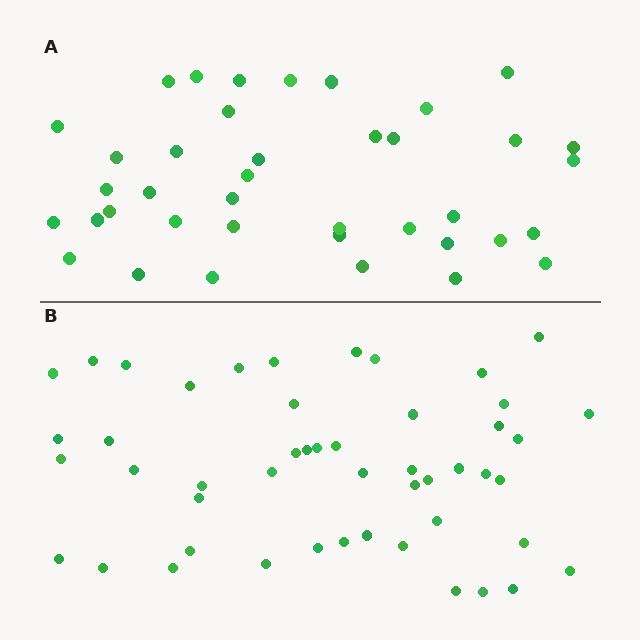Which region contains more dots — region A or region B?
Region B (the bottom region) has more dots.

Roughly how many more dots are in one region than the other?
Region B has roughly 10 or so more dots than region A.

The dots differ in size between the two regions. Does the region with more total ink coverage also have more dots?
No. Region A has more total ink coverage because its dots are larger, but region B actually contains more individual dots. Total area can be misleading — the number of items is what matters here.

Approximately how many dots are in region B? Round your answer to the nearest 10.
About 50 dots. (The exact count is 49, which rounds to 50.)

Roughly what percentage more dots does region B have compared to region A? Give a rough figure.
About 25% more.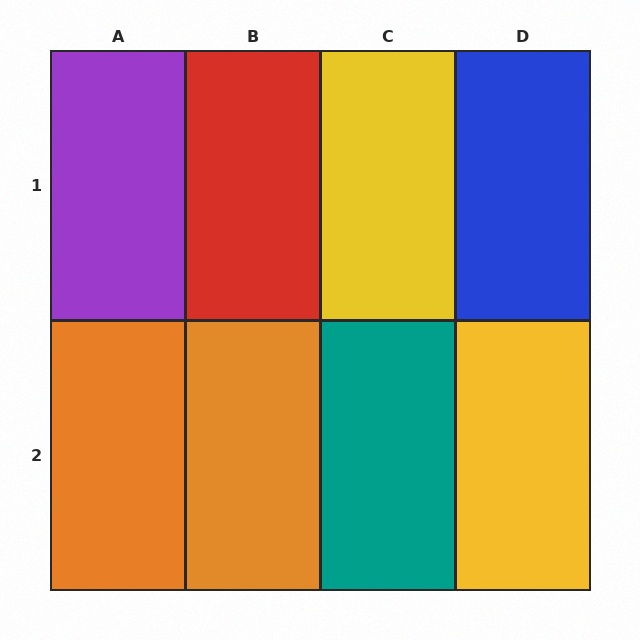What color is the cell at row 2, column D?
Yellow.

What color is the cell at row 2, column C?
Teal.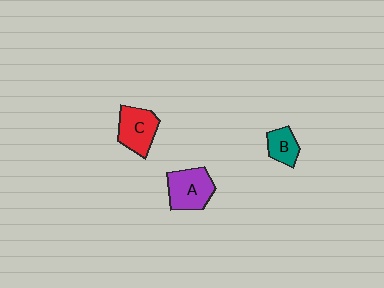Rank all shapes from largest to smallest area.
From largest to smallest: A (purple), C (red), B (teal).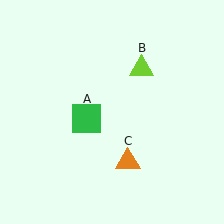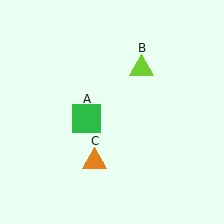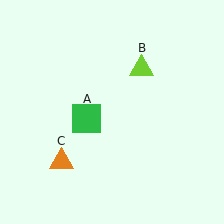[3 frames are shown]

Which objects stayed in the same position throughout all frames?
Green square (object A) and lime triangle (object B) remained stationary.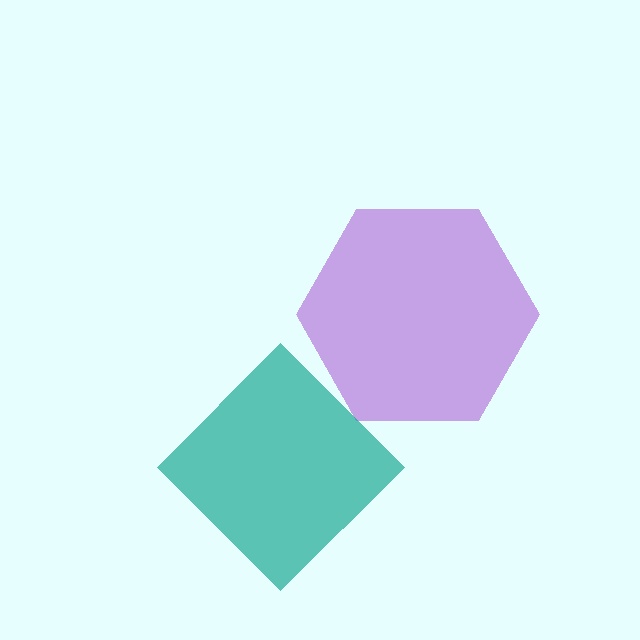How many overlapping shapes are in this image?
There are 2 overlapping shapes in the image.